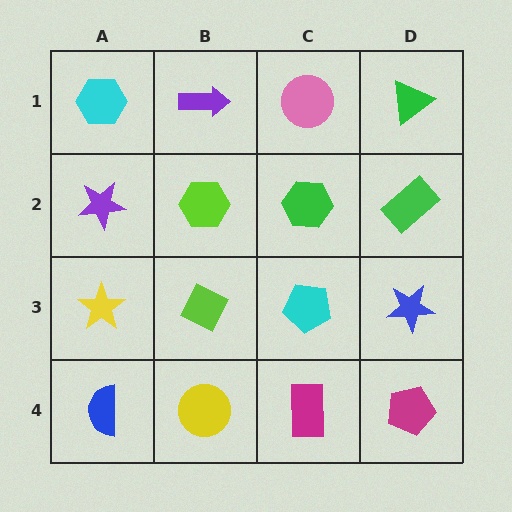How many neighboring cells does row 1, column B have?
3.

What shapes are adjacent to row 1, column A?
A purple star (row 2, column A), a purple arrow (row 1, column B).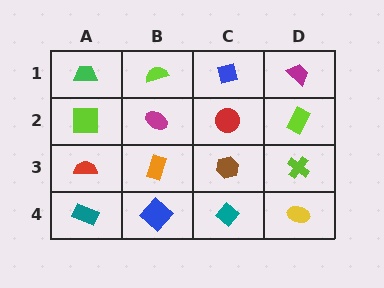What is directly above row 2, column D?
A magenta trapezoid.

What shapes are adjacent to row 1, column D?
A lime rectangle (row 2, column D), a blue square (row 1, column C).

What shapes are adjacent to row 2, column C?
A blue square (row 1, column C), a brown hexagon (row 3, column C), a magenta ellipse (row 2, column B), a lime rectangle (row 2, column D).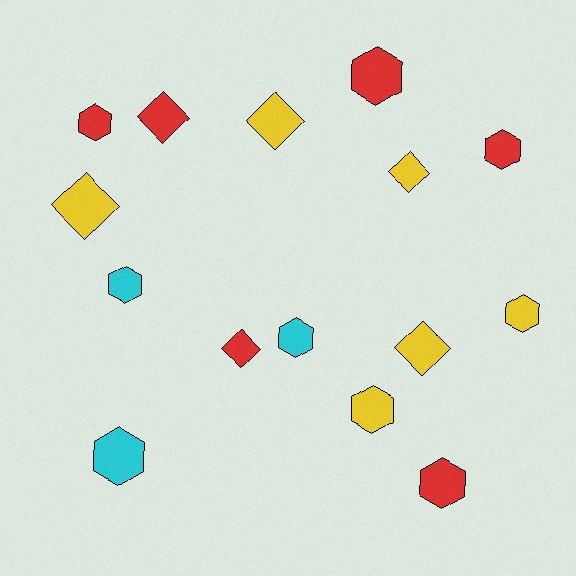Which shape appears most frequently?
Hexagon, with 9 objects.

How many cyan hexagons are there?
There are 3 cyan hexagons.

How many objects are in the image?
There are 15 objects.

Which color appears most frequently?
Red, with 6 objects.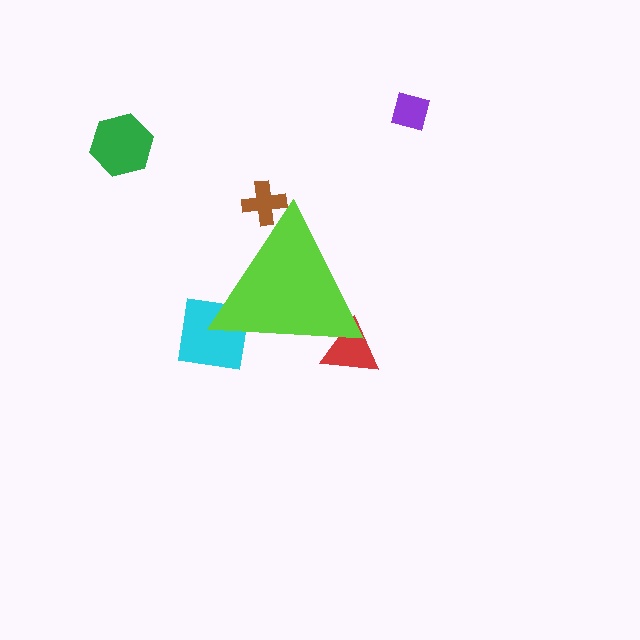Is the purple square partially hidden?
No, the purple square is fully visible.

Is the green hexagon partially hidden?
No, the green hexagon is fully visible.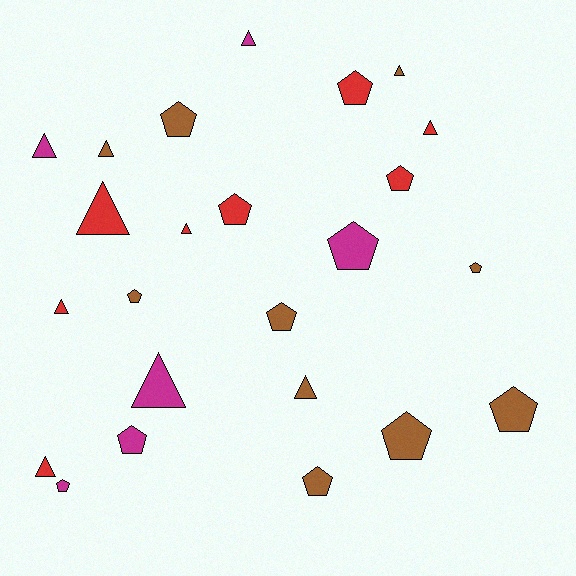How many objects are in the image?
There are 24 objects.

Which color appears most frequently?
Brown, with 10 objects.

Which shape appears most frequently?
Pentagon, with 13 objects.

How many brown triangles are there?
There are 3 brown triangles.